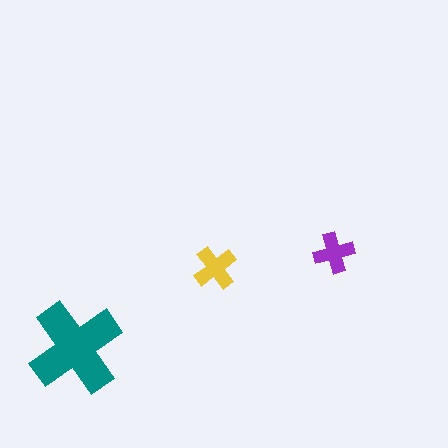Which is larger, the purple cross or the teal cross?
The teal one.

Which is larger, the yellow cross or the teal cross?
The teal one.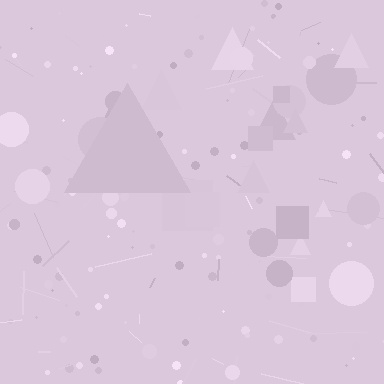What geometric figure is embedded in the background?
A triangle is embedded in the background.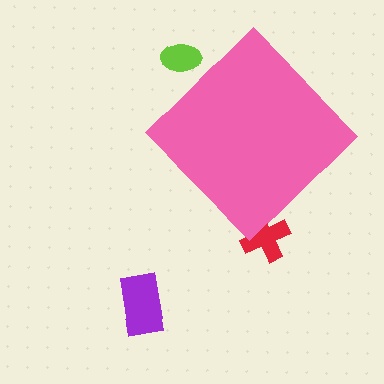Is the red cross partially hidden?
Yes, the red cross is partially hidden behind the pink diamond.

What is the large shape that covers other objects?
A pink diamond.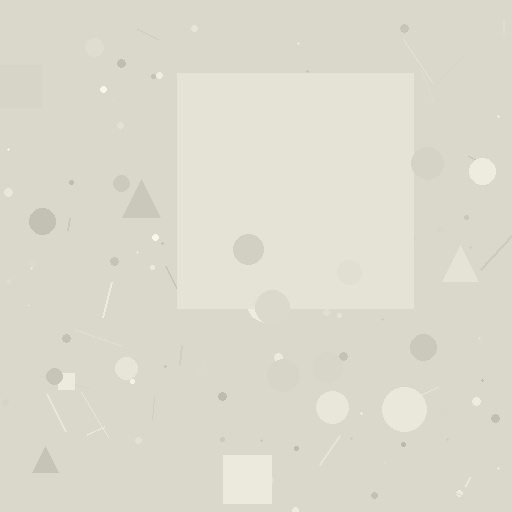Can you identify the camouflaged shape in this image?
The camouflaged shape is a square.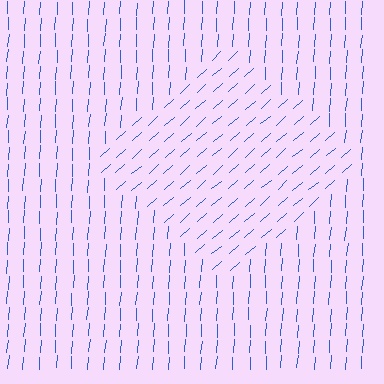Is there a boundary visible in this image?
Yes, there is a texture boundary formed by a change in line orientation.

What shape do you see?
I see a diamond.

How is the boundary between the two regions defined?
The boundary is defined purely by a change in line orientation (approximately 45 degrees difference). All lines are the same color and thickness.